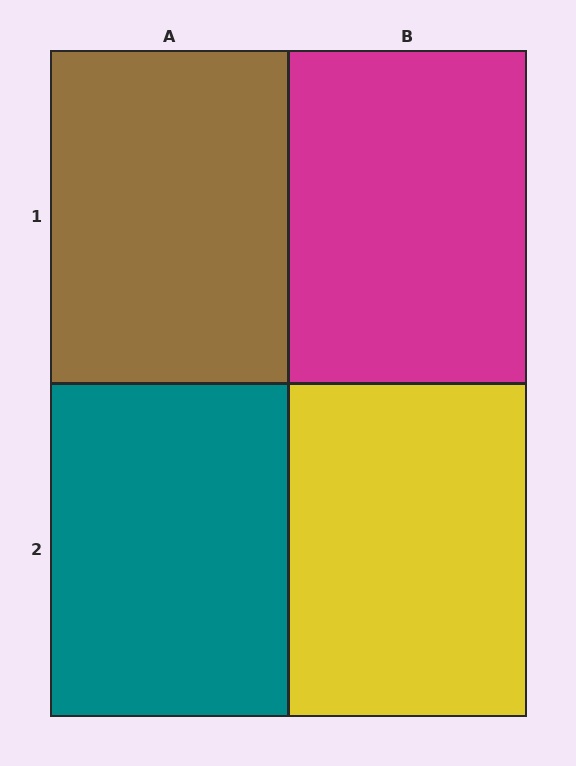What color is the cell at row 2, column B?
Yellow.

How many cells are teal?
1 cell is teal.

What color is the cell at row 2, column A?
Teal.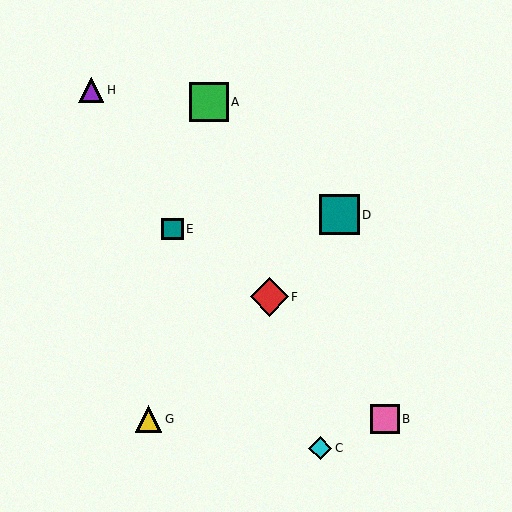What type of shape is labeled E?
Shape E is a teal square.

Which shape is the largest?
The teal square (labeled D) is the largest.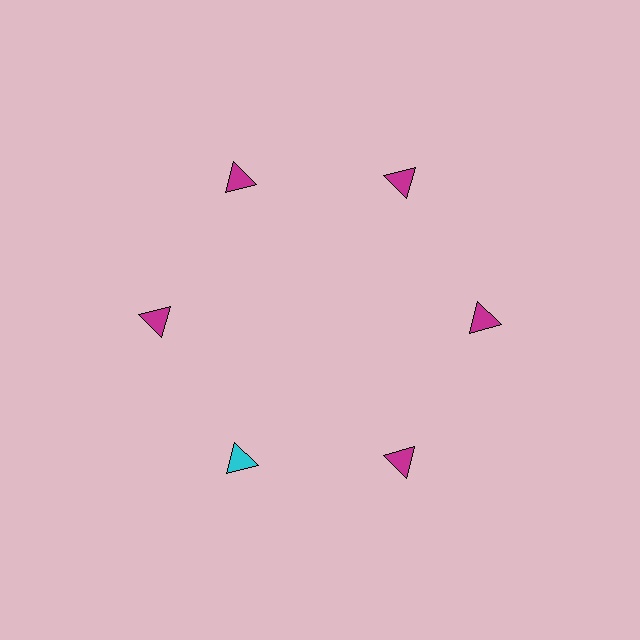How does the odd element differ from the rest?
It has a different color: cyan instead of magenta.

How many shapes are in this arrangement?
There are 6 shapes arranged in a ring pattern.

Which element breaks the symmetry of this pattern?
The cyan triangle at roughly the 7 o'clock position breaks the symmetry. All other shapes are magenta triangles.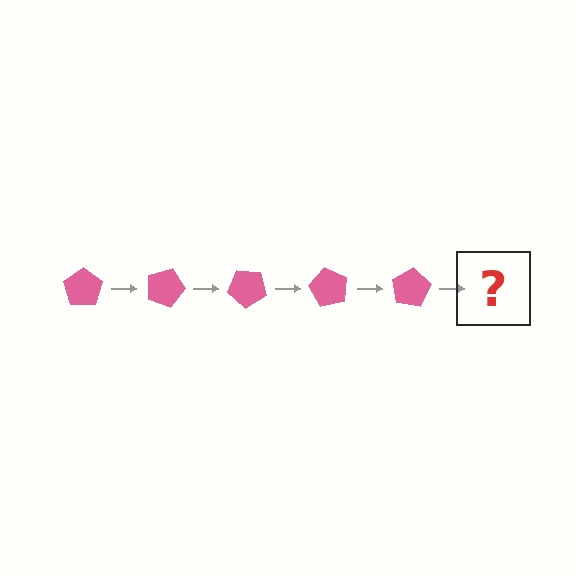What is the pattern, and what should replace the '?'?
The pattern is that the pentagon rotates 20 degrees each step. The '?' should be a pink pentagon rotated 100 degrees.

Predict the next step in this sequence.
The next step is a pink pentagon rotated 100 degrees.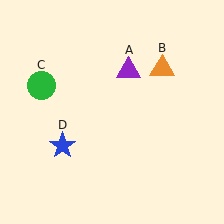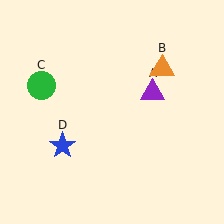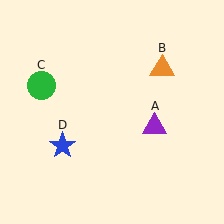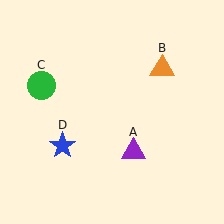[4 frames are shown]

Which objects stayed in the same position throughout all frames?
Orange triangle (object B) and green circle (object C) and blue star (object D) remained stationary.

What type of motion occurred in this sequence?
The purple triangle (object A) rotated clockwise around the center of the scene.